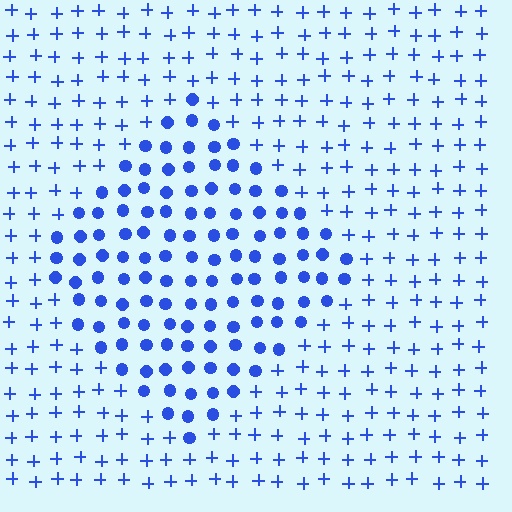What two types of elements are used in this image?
The image uses circles inside the diamond region and plus signs outside it.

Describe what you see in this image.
The image is filled with small blue elements arranged in a uniform grid. A diamond-shaped region contains circles, while the surrounding area contains plus signs. The boundary is defined purely by the change in element shape.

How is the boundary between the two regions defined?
The boundary is defined by a change in element shape: circles inside vs. plus signs outside. All elements share the same color and spacing.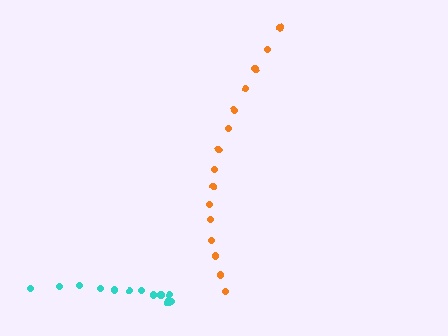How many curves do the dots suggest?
There are 2 distinct paths.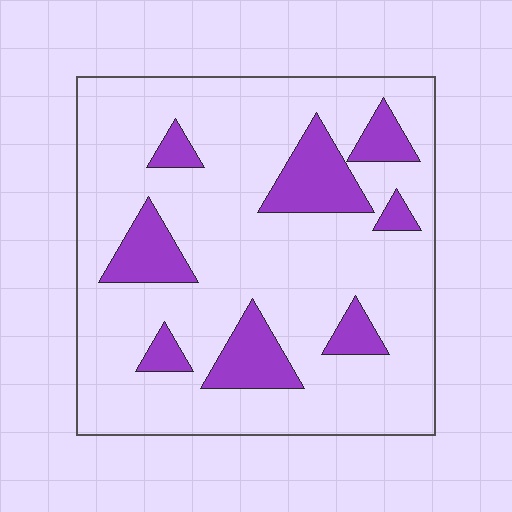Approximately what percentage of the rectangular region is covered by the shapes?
Approximately 20%.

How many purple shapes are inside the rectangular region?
8.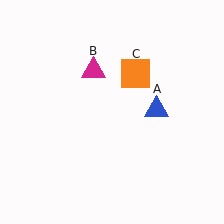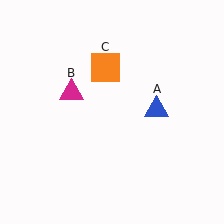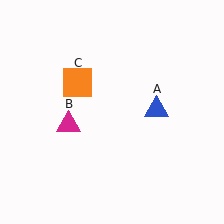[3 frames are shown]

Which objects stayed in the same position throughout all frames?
Blue triangle (object A) remained stationary.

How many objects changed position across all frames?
2 objects changed position: magenta triangle (object B), orange square (object C).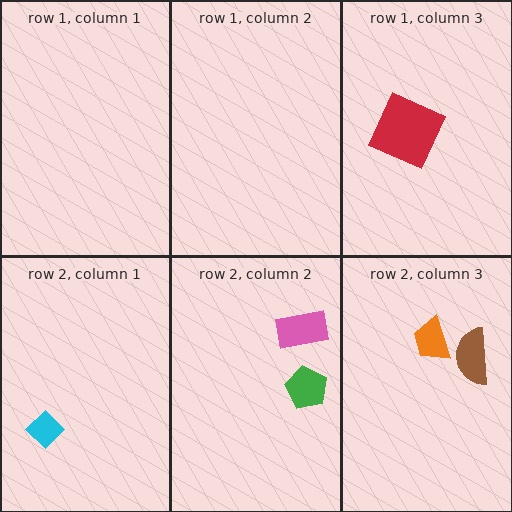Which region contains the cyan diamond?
The row 2, column 1 region.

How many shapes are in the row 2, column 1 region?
1.